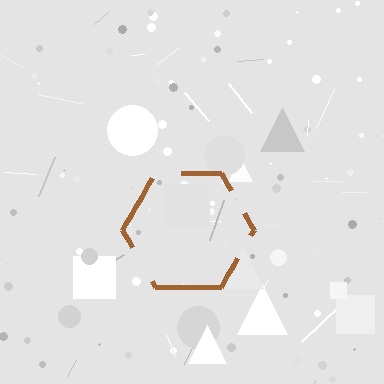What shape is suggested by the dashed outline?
The dashed outline suggests a hexagon.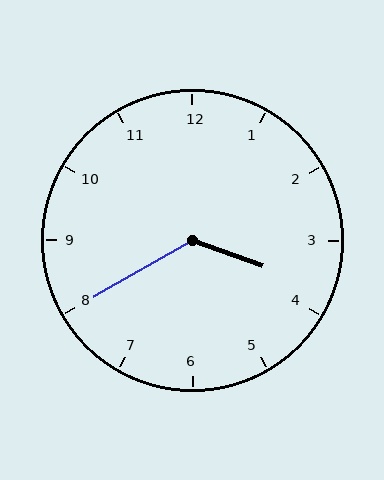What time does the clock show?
3:40.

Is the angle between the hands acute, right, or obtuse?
It is obtuse.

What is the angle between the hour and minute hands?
Approximately 130 degrees.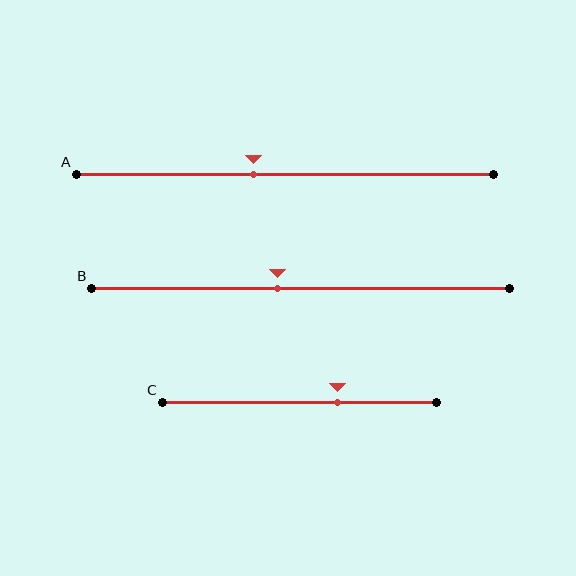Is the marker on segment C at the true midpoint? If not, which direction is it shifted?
No, the marker on segment C is shifted to the right by about 14% of the segment length.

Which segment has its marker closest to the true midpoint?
Segment B has its marker closest to the true midpoint.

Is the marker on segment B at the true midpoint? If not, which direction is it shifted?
No, the marker on segment B is shifted to the left by about 6% of the segment length.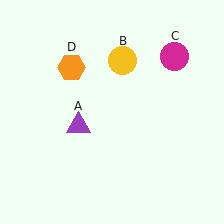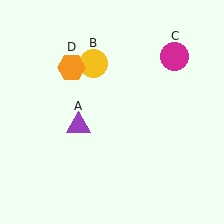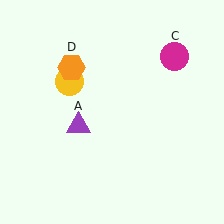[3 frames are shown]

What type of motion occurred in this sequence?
The yellow circle (object B) rotated counterclockwise around the center of the scene.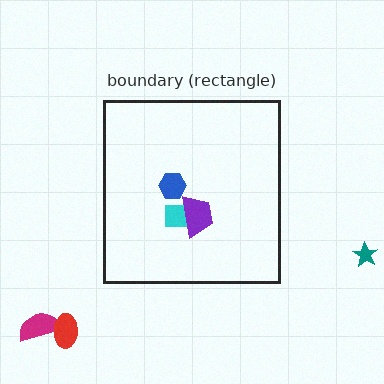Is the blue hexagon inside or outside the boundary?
Inside.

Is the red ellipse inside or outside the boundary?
Outside.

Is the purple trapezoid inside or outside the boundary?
Inside.